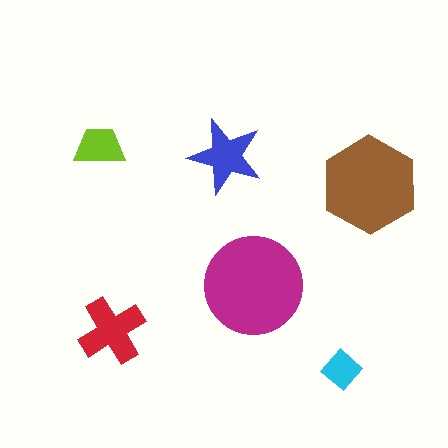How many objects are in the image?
There are 6 objects in the image.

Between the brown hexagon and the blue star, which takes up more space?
The brown hexagon.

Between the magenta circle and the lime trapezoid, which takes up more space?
The magenta circle.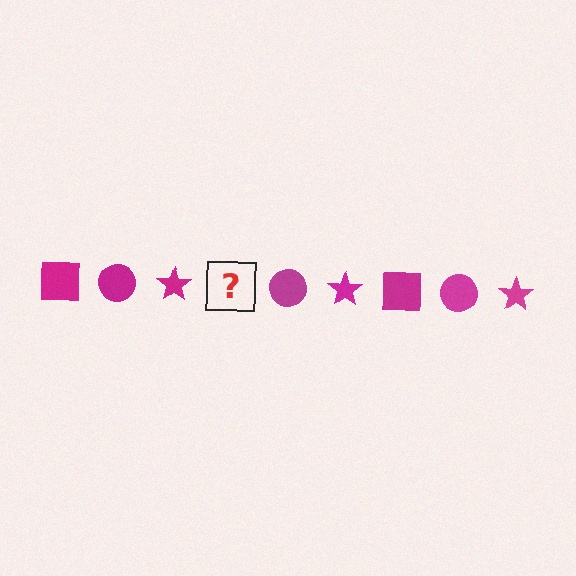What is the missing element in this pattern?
The missing element is a magenta square.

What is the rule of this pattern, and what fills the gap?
The rule is that the pattern cycles through square, circle, star shapes in magenta. The gap should be filled with a magenta square.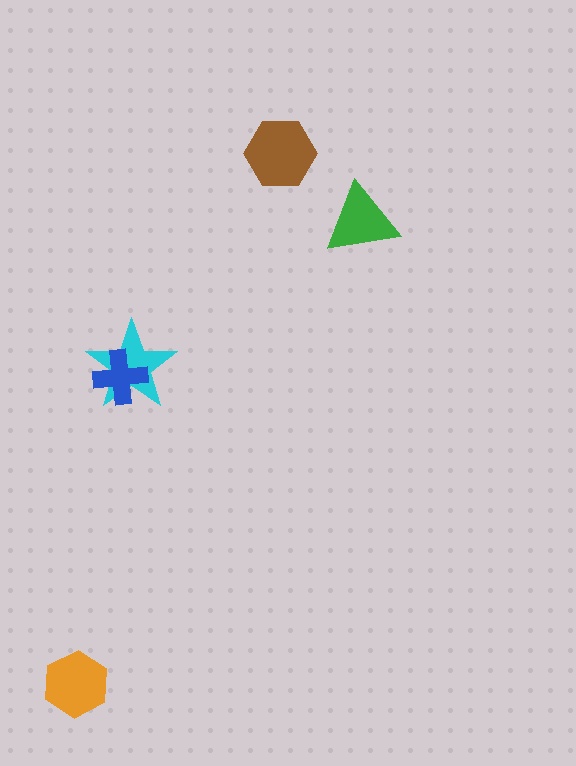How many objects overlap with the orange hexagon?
0 objects overlap with the orange hexagon.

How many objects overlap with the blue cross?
1 object overlaps with the blue cross.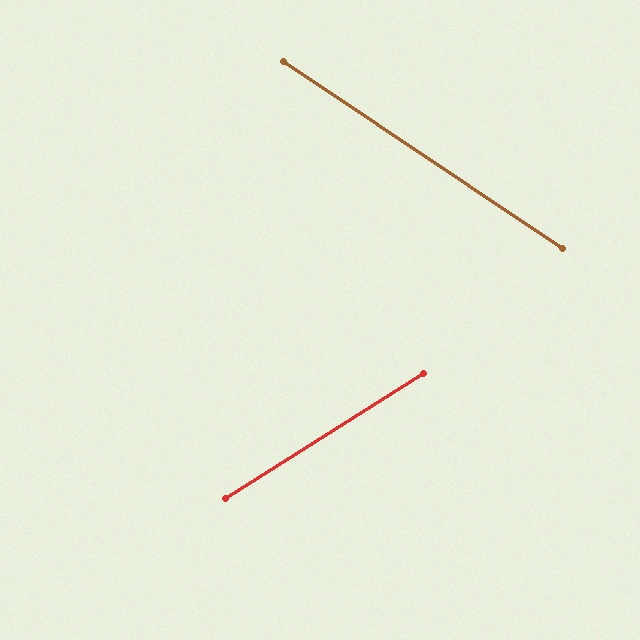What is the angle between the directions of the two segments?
Approximately 66 degrees.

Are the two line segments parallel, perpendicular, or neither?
Neither parallel nor perpendicular — they differ by about 66°.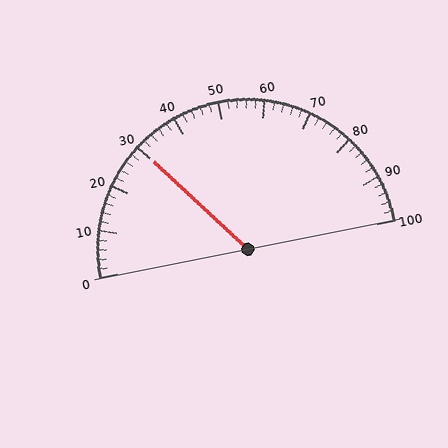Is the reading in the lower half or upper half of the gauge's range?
The reading is in the lower half of the range (0 to 100).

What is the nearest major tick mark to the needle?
The nearest major tick mark is 30.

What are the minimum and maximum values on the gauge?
The gauge ranges from 0 to 100.